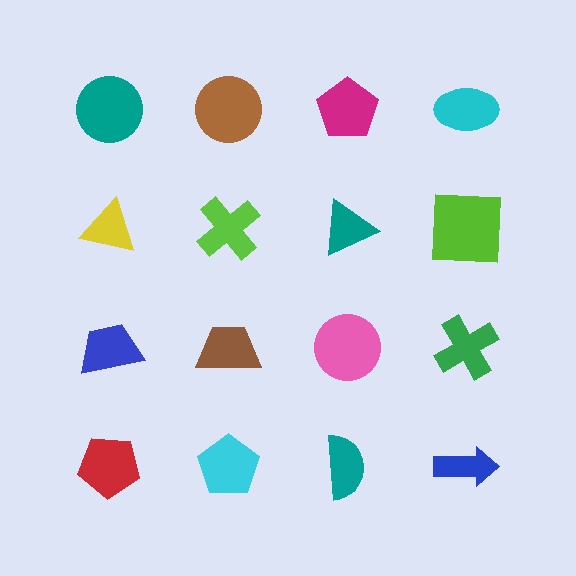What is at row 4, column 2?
A cyan pentagon.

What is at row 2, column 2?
A lime cross.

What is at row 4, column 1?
A red pentagon.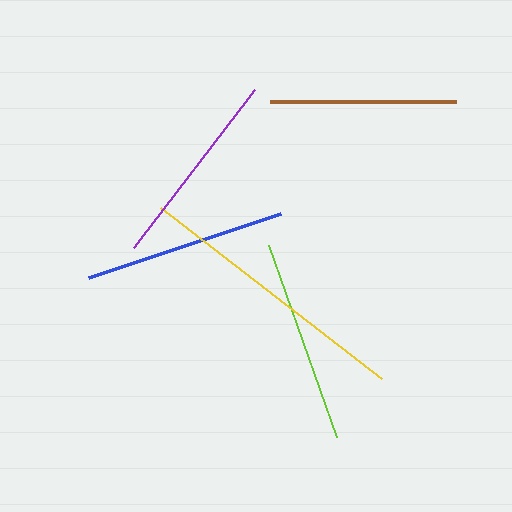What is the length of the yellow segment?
The yellow segment is approximately 279 pixels long.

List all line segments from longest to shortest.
From longest to shortest: yellow, lime, blue, purple, brown.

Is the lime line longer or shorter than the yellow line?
The yellow line is longer than the lime line.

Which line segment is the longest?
The yellow line is the longest at approximately 279 pixels.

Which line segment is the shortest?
The brown line is the shortest at approximately 186 pixels.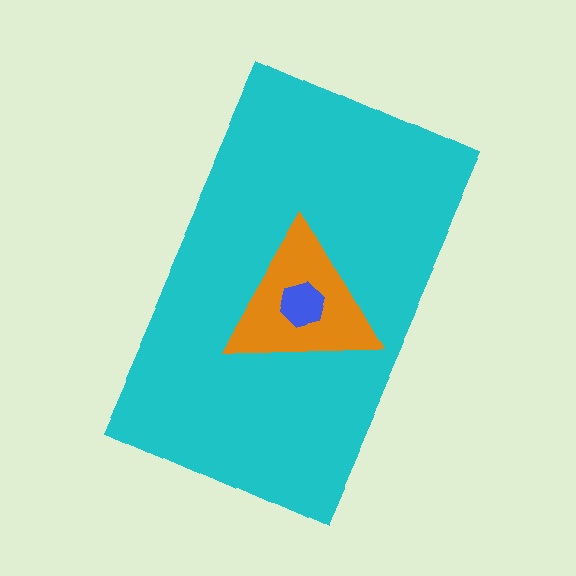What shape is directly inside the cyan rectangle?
The orange triangle.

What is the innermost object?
The blue hexagon.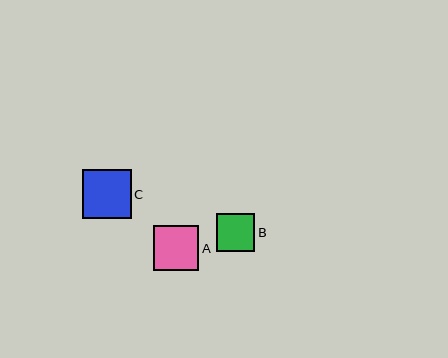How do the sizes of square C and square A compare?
Square C and square A are approximately the same size.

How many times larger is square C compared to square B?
Square C is approximately 1.3 times the size of square B.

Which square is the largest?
Square C is the largest with a size of approximately 49 pixels.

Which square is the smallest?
Square B is the smallest with a size of approximately 38 pixels.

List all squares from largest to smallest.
From largest to smallest: C, A, B.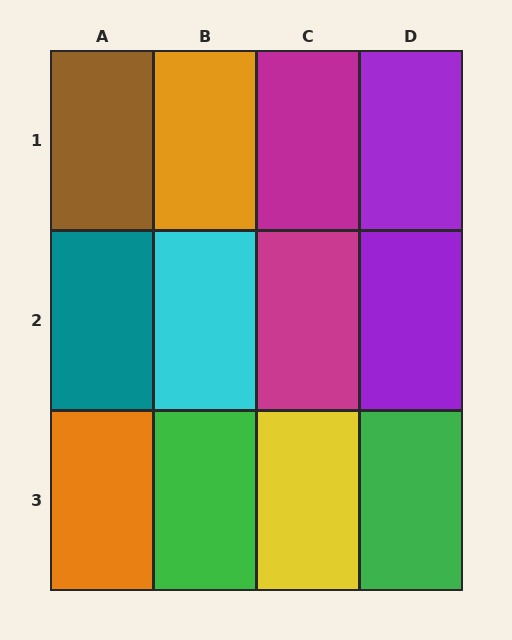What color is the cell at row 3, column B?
Green.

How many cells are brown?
1 cell is brown.